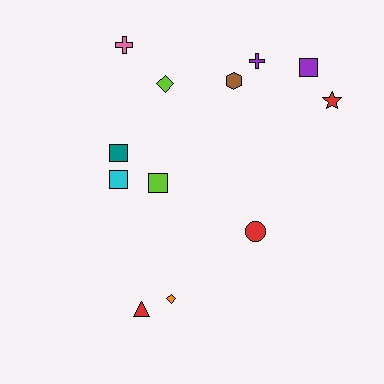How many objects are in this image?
There are 12 objects.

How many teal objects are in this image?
There is 1 teal object.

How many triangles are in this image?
There is 1 triangle.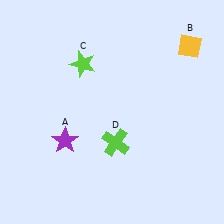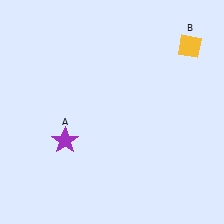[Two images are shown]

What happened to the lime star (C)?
The lime star (C) was removed in Image 2. It was in the top-left area of Image 1.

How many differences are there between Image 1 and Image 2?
There are 2 differences between the two images.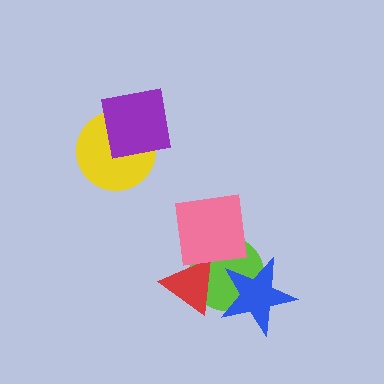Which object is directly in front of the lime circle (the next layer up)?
The blue star is directly in front of the lime circle.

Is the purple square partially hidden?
No, no other shape covers it.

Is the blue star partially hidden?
Yes, it is partially covered by another shape.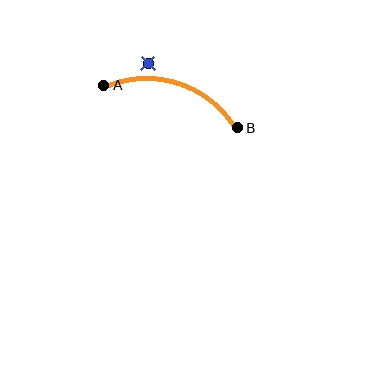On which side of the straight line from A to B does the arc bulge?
The arc bulges above the straight line connecting A and B.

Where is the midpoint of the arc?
The arc midpoint is the point on the curve farthest from the straight line joining A and B. It sits above that line.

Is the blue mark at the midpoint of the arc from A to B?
No — the blue mark does not lie on the arc at all. It sits slightly outside the curve.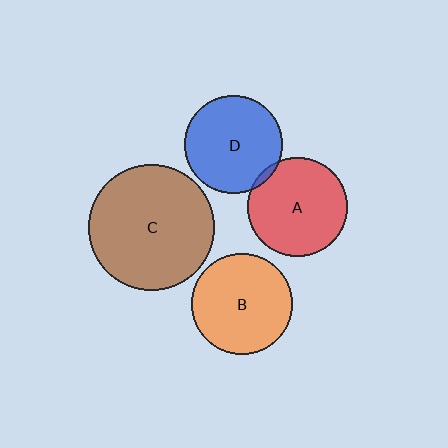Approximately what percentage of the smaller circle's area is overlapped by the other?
Approximately 5%.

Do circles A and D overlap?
Yes.